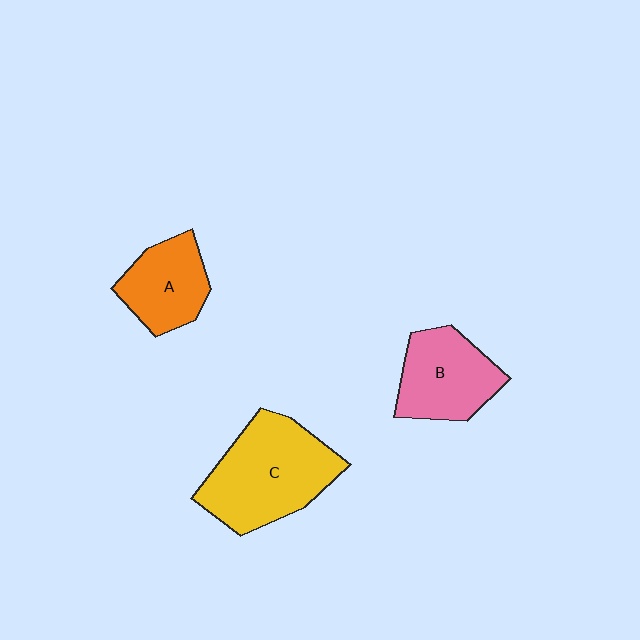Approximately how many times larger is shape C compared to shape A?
Approximately 1.7 times.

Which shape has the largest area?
Shape C (yellow).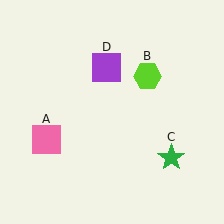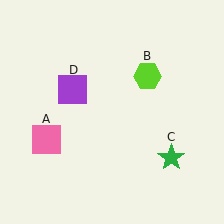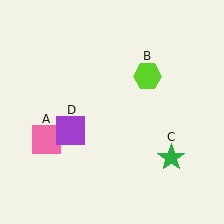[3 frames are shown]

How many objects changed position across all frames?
1 object changed position: purple square (object D).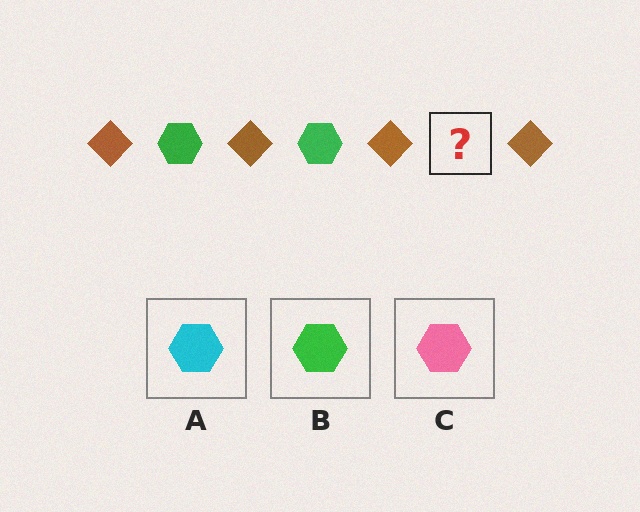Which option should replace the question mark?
Option B.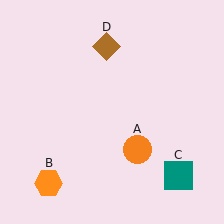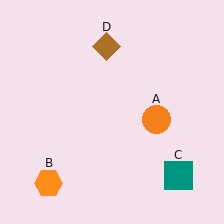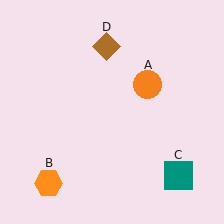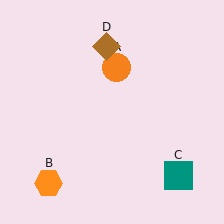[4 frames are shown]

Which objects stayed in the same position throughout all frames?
Orange hexagon (object B) and teal square (object C) and brown diamond (object D) remained stationary.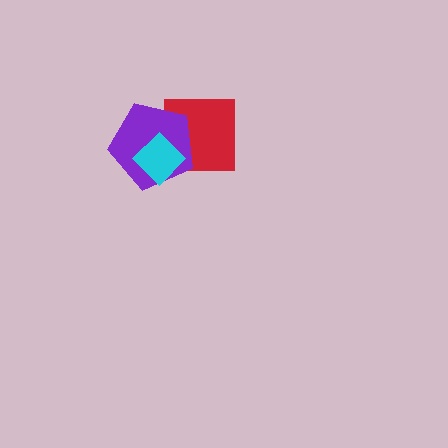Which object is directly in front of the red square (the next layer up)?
The purple pentagon is directly in front of the red square.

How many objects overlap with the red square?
2 objects overlap with the red square.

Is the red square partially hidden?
Yes, it is partially covered by another shape.